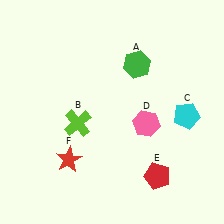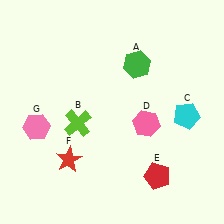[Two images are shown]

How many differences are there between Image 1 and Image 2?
There is 1 difference between the two images.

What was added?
A pink hexagon (G) was added in Image 2.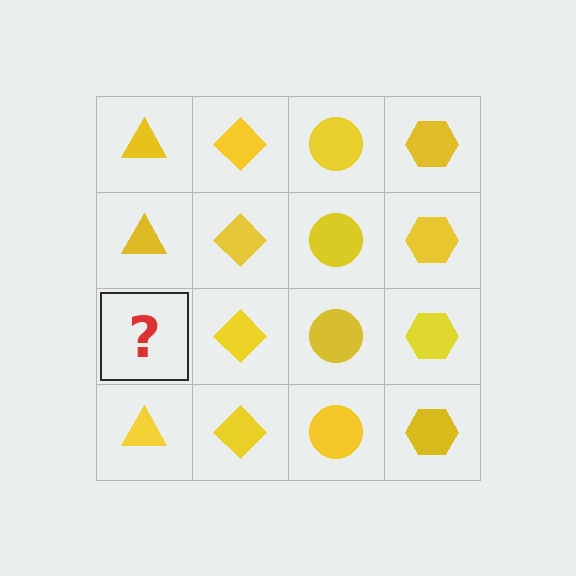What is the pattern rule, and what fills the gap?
The rule is that each column has a consistent shape. The gap should be filled with a yellow triangle.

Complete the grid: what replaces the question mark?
The question mark should be replaced with a yellow triangle.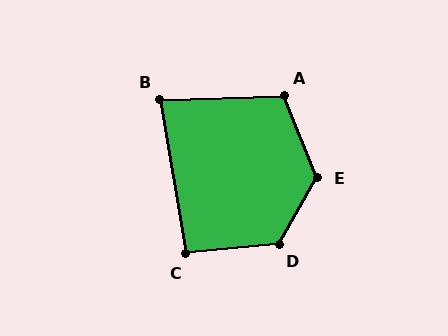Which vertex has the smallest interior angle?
B, at approximately 82 degrees.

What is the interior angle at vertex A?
Approximately 111 degrees (obtuse).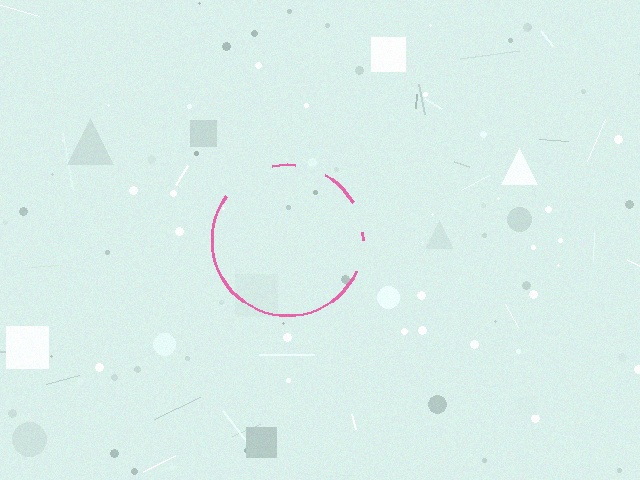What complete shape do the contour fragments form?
The contour fragments form a circle.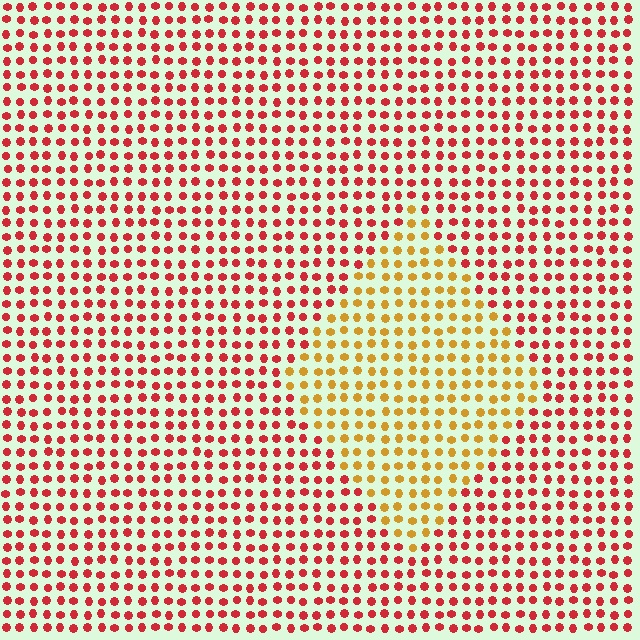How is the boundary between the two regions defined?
The boundary is defined purely by a slight shift in hue (about 46 degrees). Spacing, size, and orientation are identical on both sides.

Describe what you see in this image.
The image is filled with small red elements in a uniform arrangement. A diamond-shaped region is visible where the elements are tinted to a slightly different hue, forming a subtle color boundary.